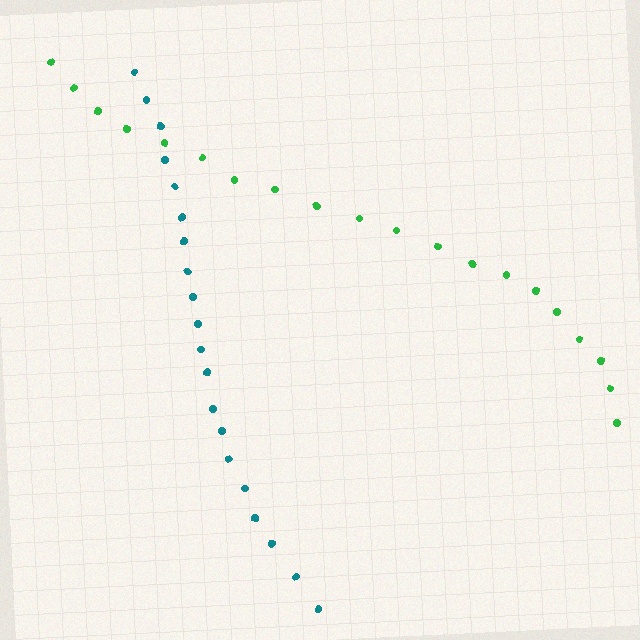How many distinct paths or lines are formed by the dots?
There are 2 distinct paths.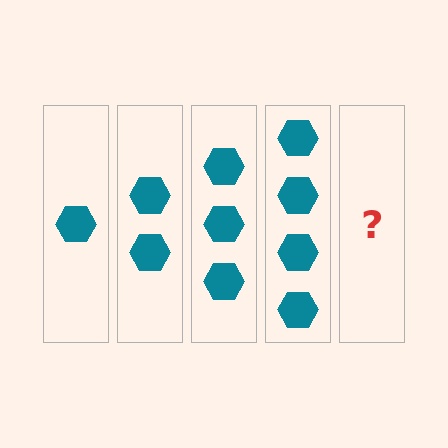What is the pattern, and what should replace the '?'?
The pattern is that each step adds one more hexagon. The '?' should be 5 hexagons.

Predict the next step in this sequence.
The next step is 5 hexagons.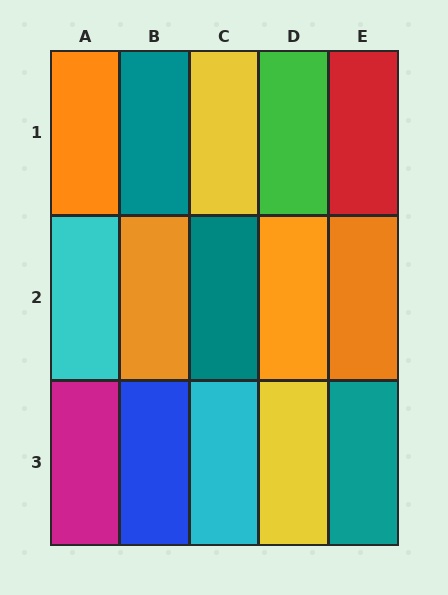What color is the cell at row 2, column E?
Orange.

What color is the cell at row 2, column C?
Teal.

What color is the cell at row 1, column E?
Red.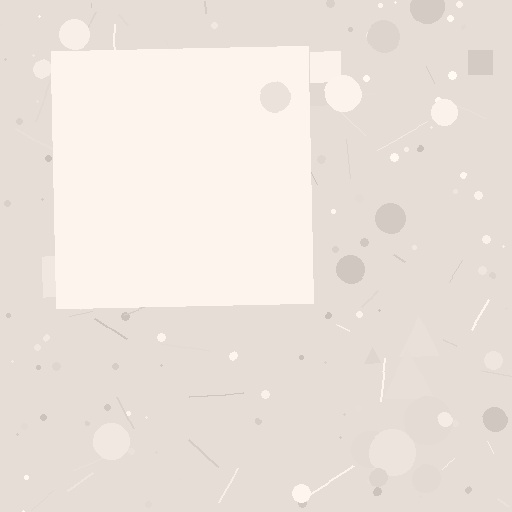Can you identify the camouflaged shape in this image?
The camouflaged shape is a square.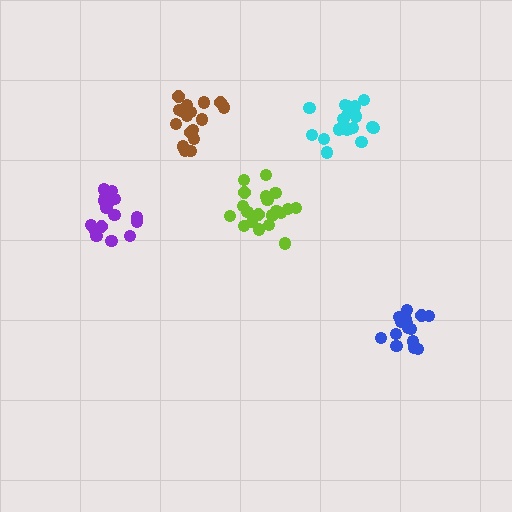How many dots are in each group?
Group 1: 19 dots, Group 2: 21 dots, Group 3: 15 dots, Group 4: 17 dots, Group 5: 16 dots (88 total).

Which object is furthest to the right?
The blue cluster is rightmost.